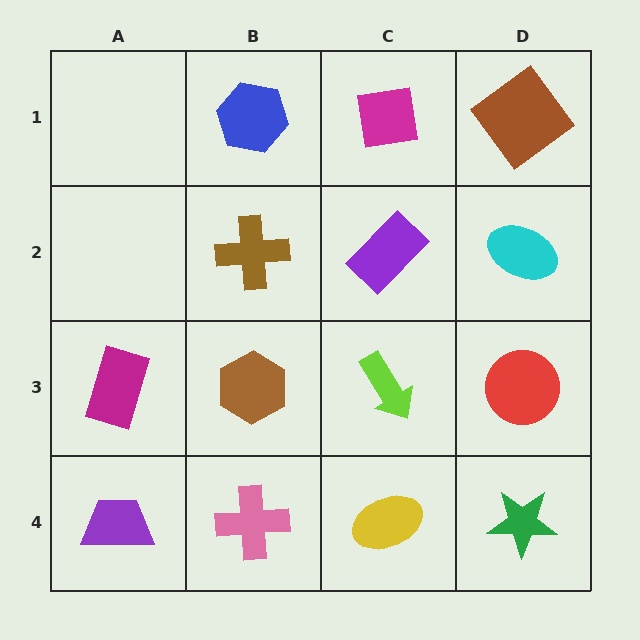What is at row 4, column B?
A pink cross.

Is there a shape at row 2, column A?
No, that cell is empty.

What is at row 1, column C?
A magenta square.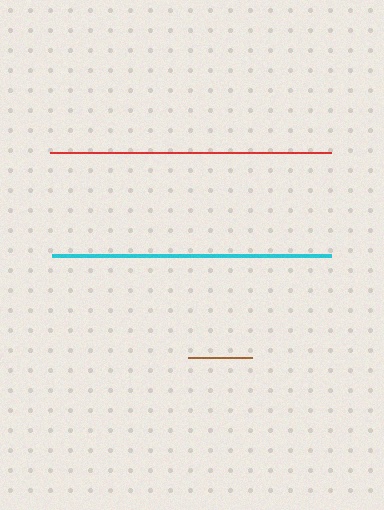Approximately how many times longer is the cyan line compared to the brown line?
The cyan line is approximately 4.4 times the length of the brown line.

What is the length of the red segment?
The red segment is approximately 281 pixels long.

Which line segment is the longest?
The red line is the longest at approximately 281 pixels.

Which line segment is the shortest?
The brown line is the shortest at approximately 64 pixels.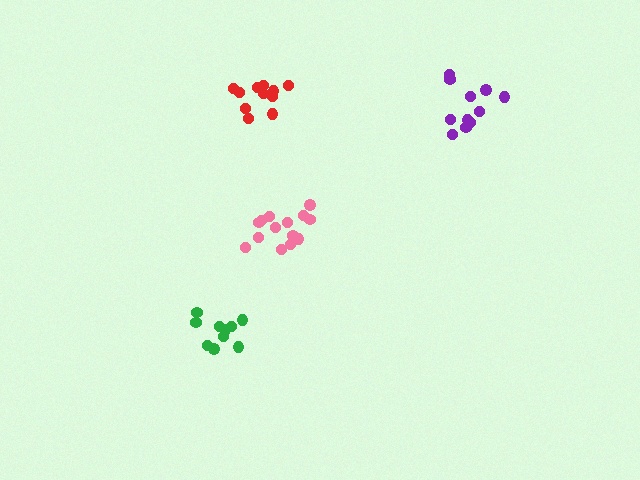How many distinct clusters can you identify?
There are 4 distinct clusters.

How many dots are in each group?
Group 1: 11 dots, Group 2: 11 dots, Group 3: 14 dots, Group 4: 11 dots (47 total).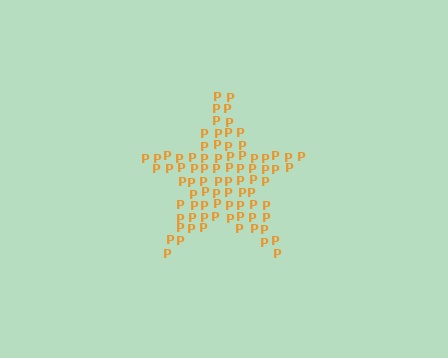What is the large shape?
The large shape is a star.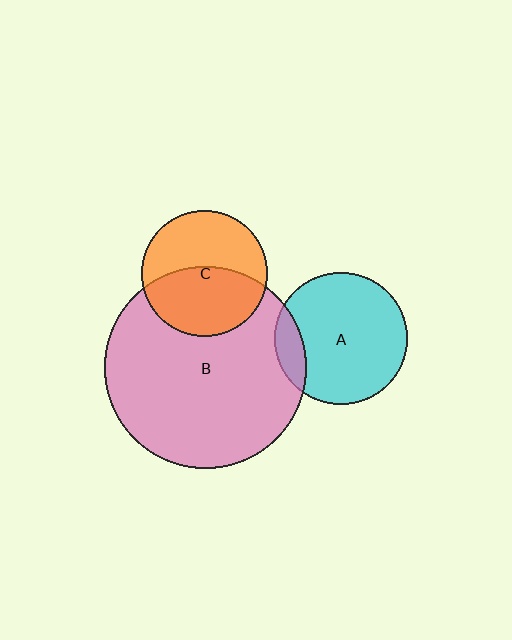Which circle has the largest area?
Circle B (pink).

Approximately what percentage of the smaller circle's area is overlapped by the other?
Approximately 50%.